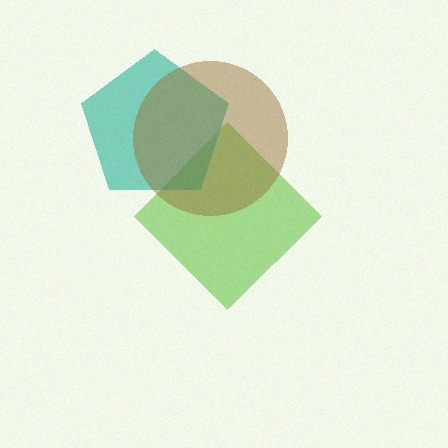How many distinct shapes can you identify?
There are 3 distinct shapes: a lime diamond, a teal pentagon, a brown circle.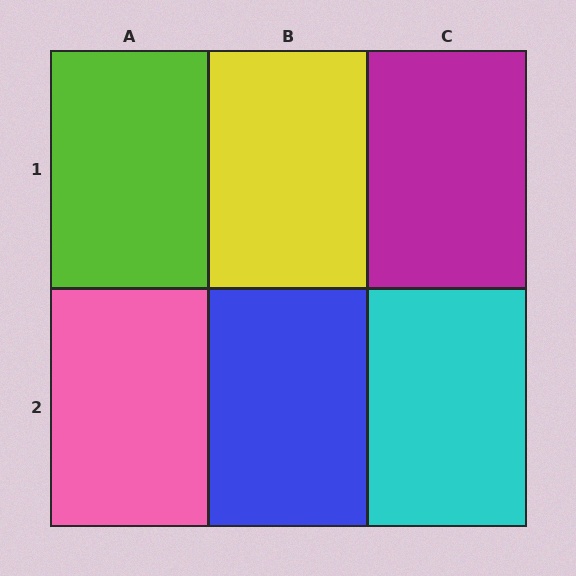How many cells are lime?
1 cell is lime.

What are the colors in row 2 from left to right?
Pink, blue, cyan.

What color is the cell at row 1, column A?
Lime.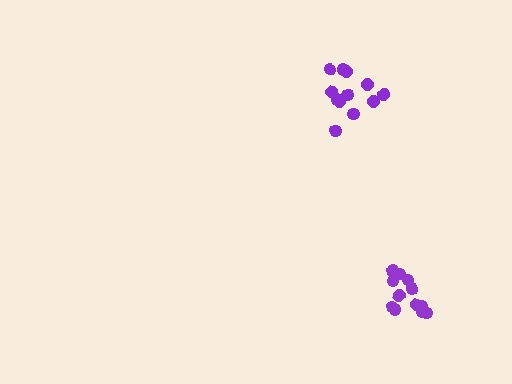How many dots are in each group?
Group 1: 12 dots, Group 2: 12 dots (24 total).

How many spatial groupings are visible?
There are 2 spatial groupings.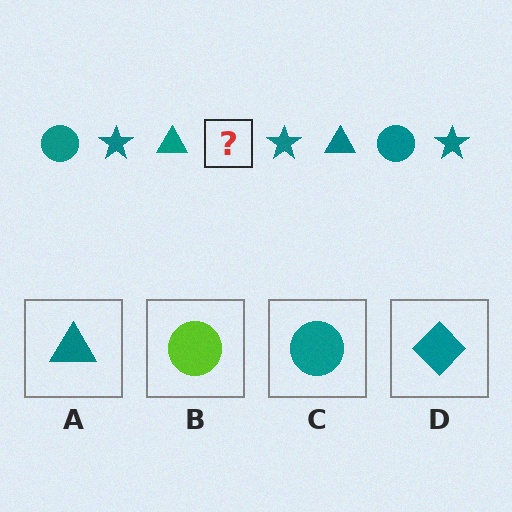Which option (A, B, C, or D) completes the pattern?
C.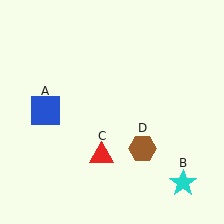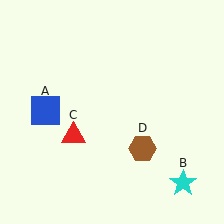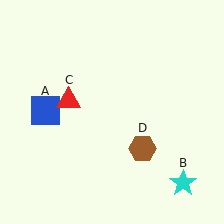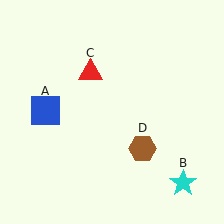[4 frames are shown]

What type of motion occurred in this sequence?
The red triangle (object C) rotated clockwise around the center of the scene.